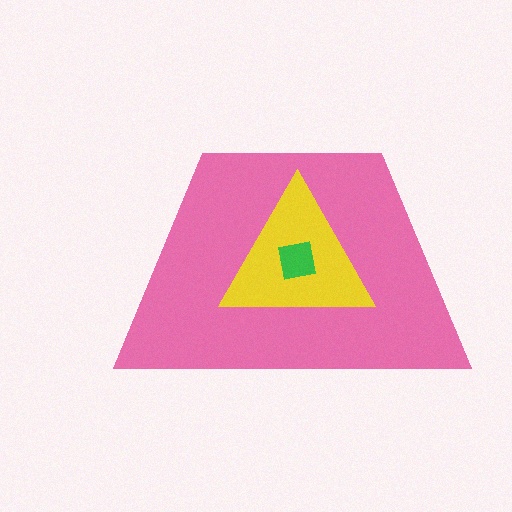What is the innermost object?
The green square.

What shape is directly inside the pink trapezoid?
The yellow triangle.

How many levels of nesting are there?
3.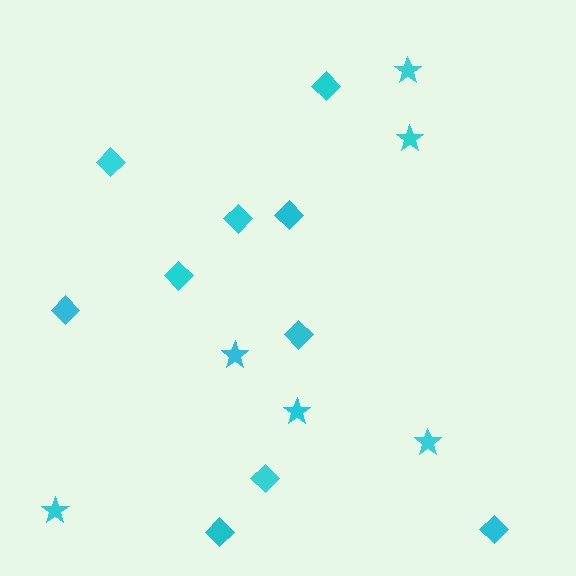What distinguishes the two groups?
There are 2 groups: one group of stars (6) and one group of diamonds (10).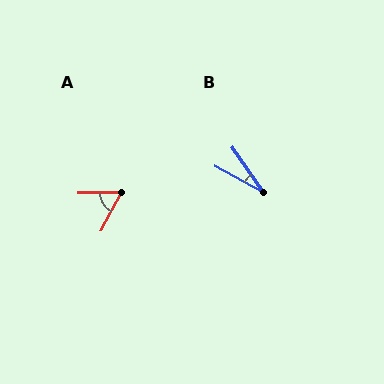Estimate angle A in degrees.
Approximately 61 degrees.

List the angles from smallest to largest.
B (27°), A (61°).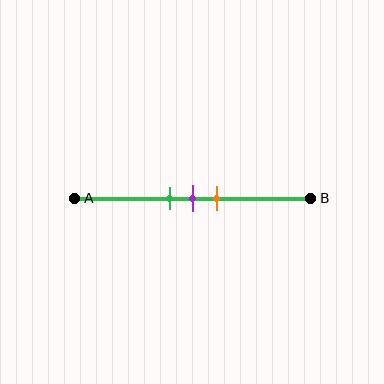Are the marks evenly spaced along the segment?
Yes, the marks are approximately evenly spaced.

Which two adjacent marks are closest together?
The green and purple marks are the closest adjacent pair.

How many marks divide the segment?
There are 3 marks dividing the segment.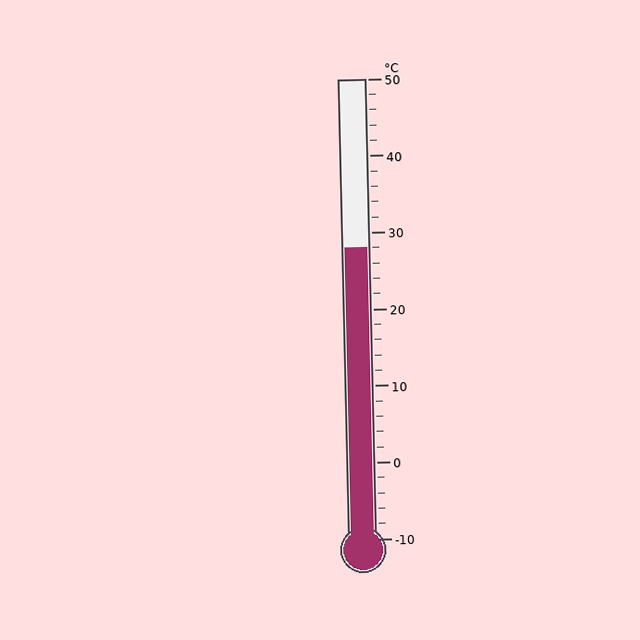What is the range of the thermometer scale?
The thermometer scale ranges from -10°C to 50°C.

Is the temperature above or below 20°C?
The temperature is above 20°C.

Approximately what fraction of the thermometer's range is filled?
The thermometer is filled to approximately 65% of its range.